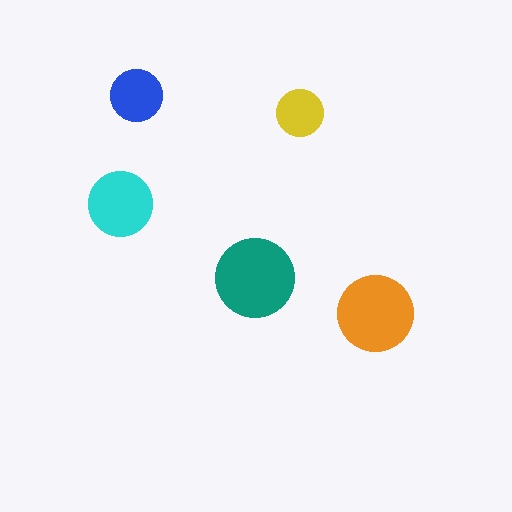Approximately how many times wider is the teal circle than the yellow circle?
About 1.5 times wider.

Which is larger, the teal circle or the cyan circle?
The teal one.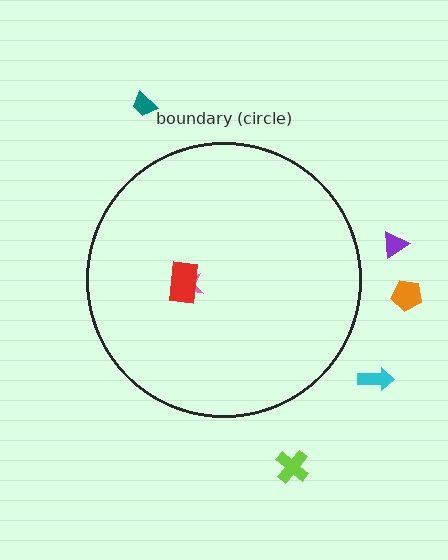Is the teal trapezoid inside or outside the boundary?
Outside.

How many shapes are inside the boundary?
2 inside, 5 outside.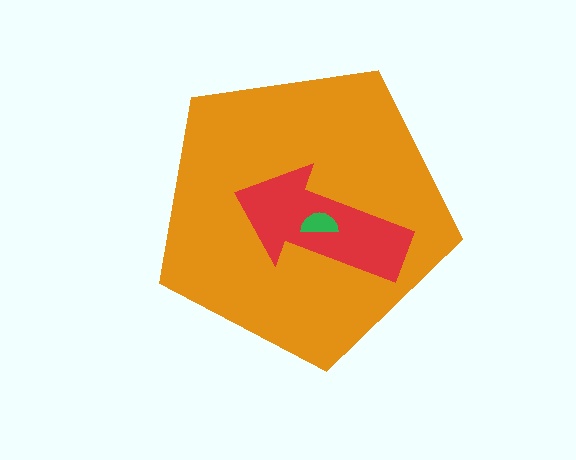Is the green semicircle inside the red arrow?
Yes.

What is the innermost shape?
The green semicircle.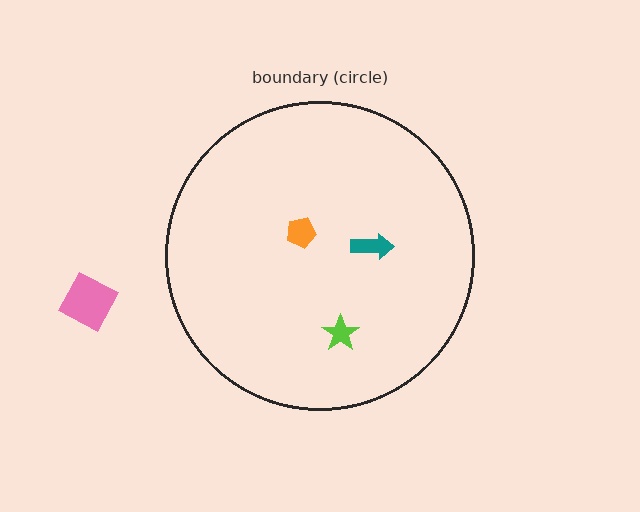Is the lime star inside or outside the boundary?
Inside.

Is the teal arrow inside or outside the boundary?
Inside.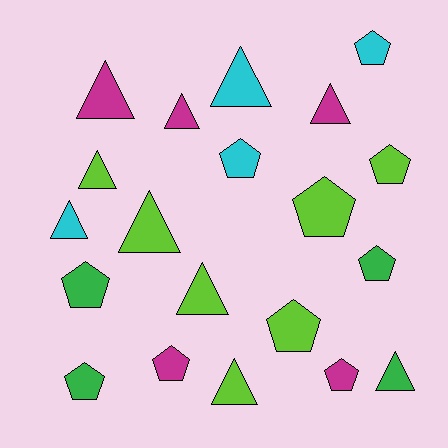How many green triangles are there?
There is 1 green triangle.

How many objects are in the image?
There are 20 objects.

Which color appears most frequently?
Lime, with 7 objects.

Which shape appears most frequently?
Triangle, with 10 objects.